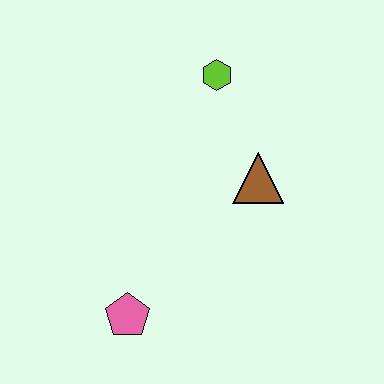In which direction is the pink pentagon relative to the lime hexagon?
The pink pentagon is below the lime hexagon.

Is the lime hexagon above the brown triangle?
Yes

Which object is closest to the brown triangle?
The lime hexagon is closest to the brown triangle.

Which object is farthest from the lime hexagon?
The pink pentagon is farthest from the lime hexagon.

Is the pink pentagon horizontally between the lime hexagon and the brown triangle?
No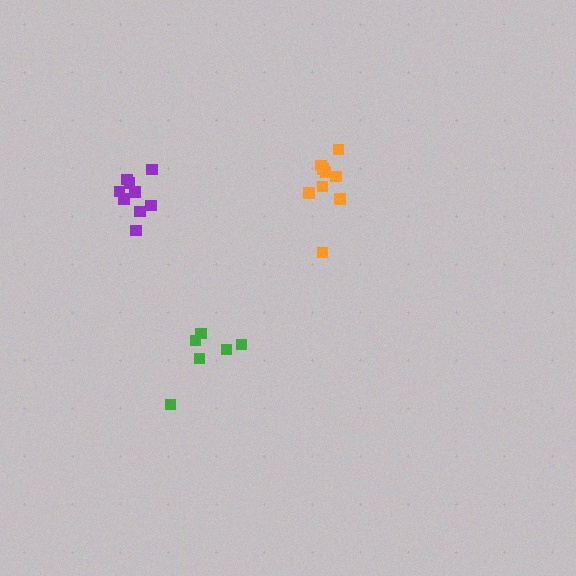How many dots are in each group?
Group 1: 10 dots, Group 2: 6 dots, Group 3: 9 dots (25 total).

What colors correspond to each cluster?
The clusters are colored: orange, green, purple.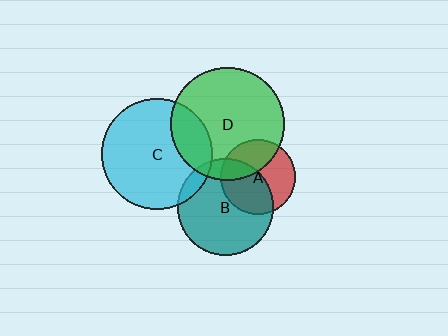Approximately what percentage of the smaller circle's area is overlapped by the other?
Approximately 10%.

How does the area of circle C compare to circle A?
Approximately 2.2 times.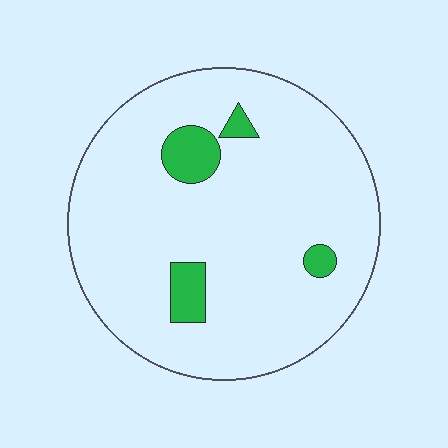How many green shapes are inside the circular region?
4.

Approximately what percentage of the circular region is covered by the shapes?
Approximately 10%.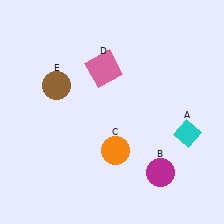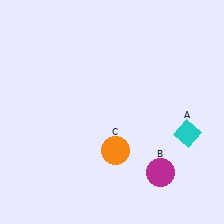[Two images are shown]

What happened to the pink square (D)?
The pink square (D) was removed in Image 2. It was in the top-left area of Image 1.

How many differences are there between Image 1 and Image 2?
There are 2 differences between the two images.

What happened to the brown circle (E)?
The brown circle (E) was removed in Image 2. It was in the top-left area of Image 1.